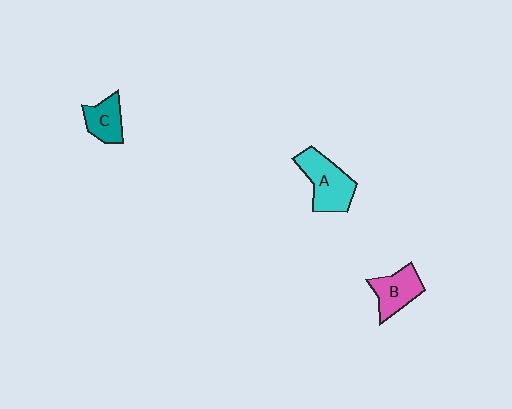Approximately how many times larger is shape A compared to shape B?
Approximately 1.3 times.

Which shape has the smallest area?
Shape C (teal).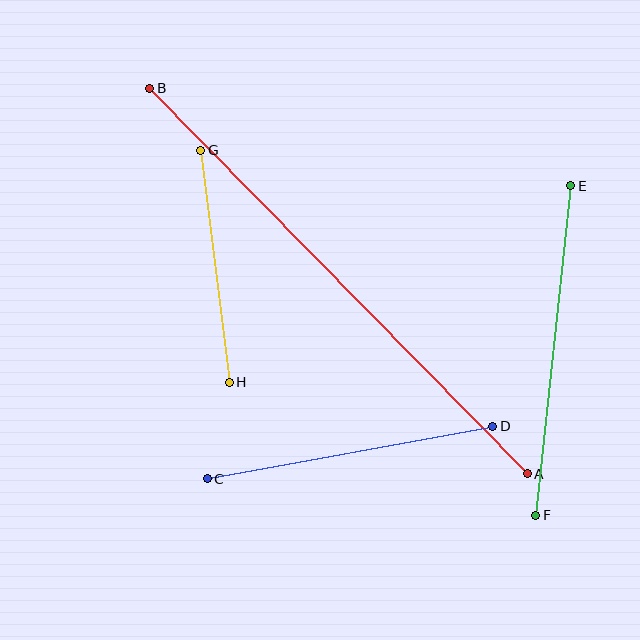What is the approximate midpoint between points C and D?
The midpoint is at approximately (350, 453) pixels.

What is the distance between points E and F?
The distance is approximately 331 pixels.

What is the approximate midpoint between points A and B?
The midpoint is at approximately (339, 281) pixels.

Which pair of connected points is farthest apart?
Points A and B are farthest apart.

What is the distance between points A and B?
The distance is approximately 540 pixels.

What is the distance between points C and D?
The distance is approximately 290 pixels.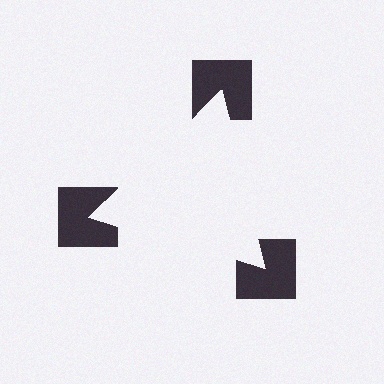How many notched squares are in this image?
There are 3 — one at each vertex of the illusory triangle.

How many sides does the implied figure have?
3 sides.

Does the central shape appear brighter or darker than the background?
It typically appears slightly brighter than the background, even though no actual brightness change is drawn.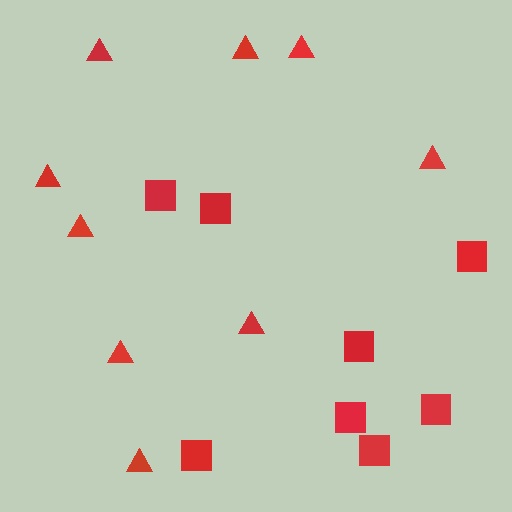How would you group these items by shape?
There are 2 groups: one group of squares (8) and one group of triangles (9).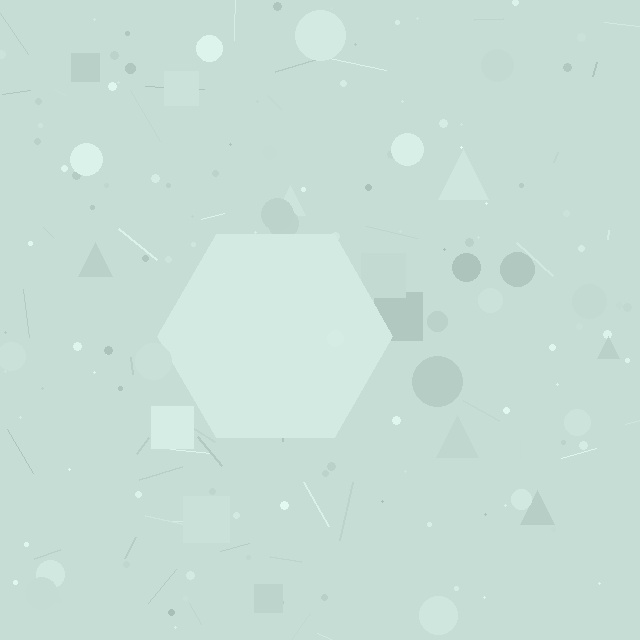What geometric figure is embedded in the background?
A hexagon is embedded in the background.